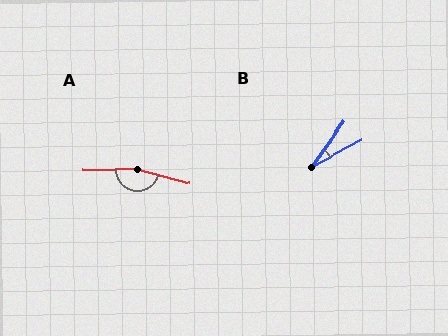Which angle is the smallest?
B, at approximately 25 degrees.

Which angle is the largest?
A, at approximately 166 degrees.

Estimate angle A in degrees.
Approximately 166 degrees.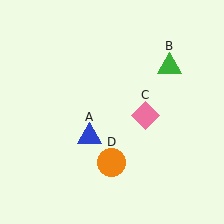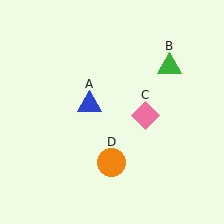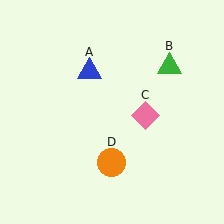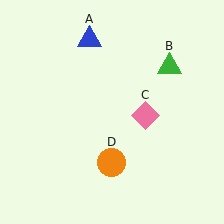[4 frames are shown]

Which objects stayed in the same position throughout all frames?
Green triangle (object B) and pink diamond (object C) and orange circle (object D) remained stationary.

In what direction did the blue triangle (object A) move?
The blue triangle (object A) moved up.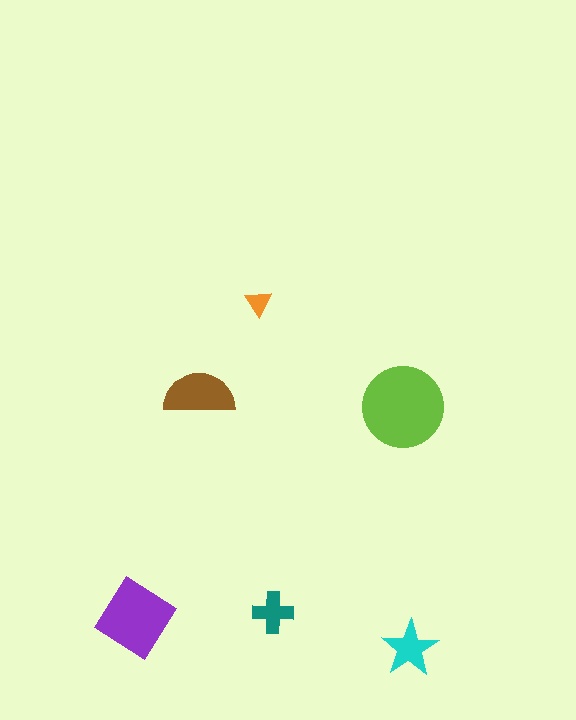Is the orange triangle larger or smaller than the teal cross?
Smaller.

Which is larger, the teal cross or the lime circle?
The lime circle.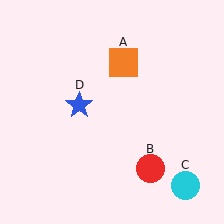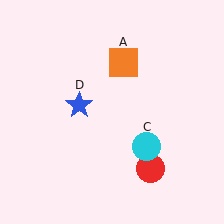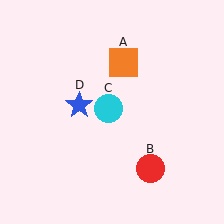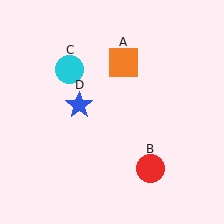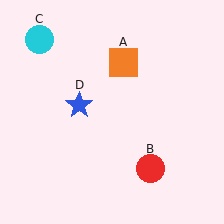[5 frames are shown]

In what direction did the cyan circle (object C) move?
The cyan circle (object C) moved up and to the left.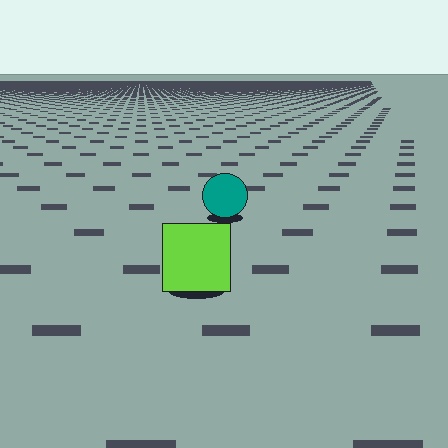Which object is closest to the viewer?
The lime square is closest. The texture marks near it are larger and more spread out.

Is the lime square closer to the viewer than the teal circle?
Yes. The lime square is closer — you can tell from the texture gradient: the ground texture is coarser near it.